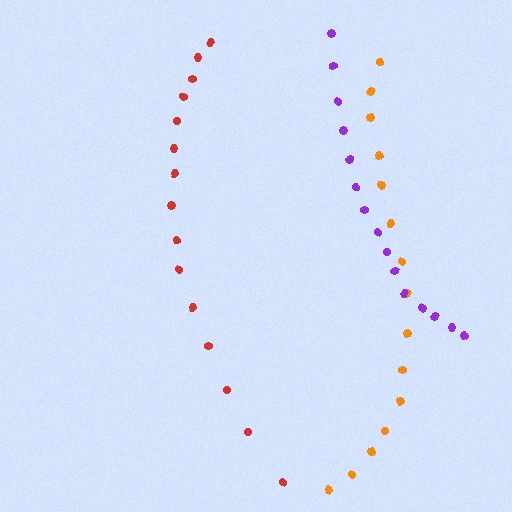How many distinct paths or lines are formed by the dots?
There are 3 distinct paths.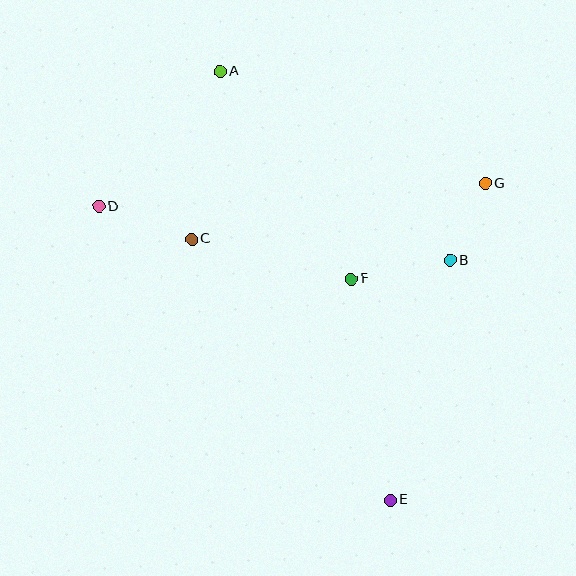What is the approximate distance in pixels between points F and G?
The distance between F and G is approximately 165 pixels.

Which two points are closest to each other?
Points B and G are closest to each other.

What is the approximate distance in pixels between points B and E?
The distance between B and E is approximately 247 pixels.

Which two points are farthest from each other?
Points A and E are farthest from each other.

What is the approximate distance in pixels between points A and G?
The distance between A and G is approximately 288 pixels.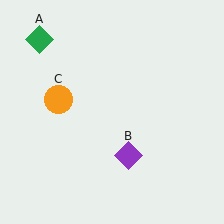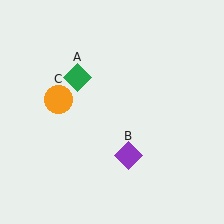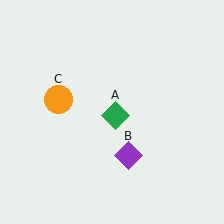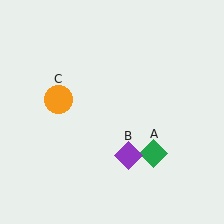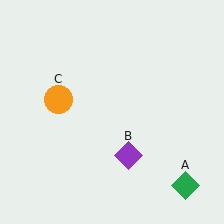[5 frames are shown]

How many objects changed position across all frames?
1 object changed position: green diamond (object A).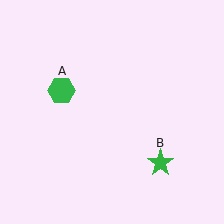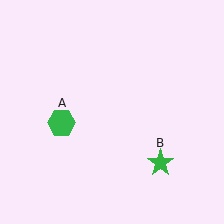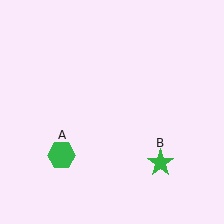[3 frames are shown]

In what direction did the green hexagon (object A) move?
The green hexagon (object A) moved down.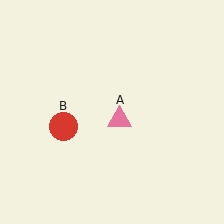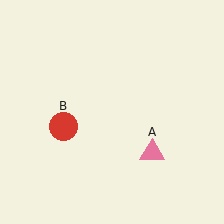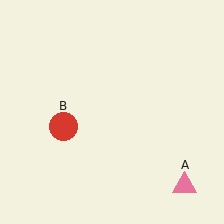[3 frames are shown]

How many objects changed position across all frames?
1 object changed position: pink triangle (object A).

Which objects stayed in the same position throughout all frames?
Red circle (object B) remained stationary.